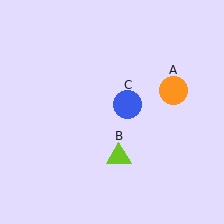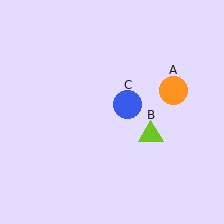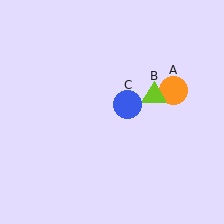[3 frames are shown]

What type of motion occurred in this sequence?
The lime triangle (object B) rotated counterclockwise around the center of the scene.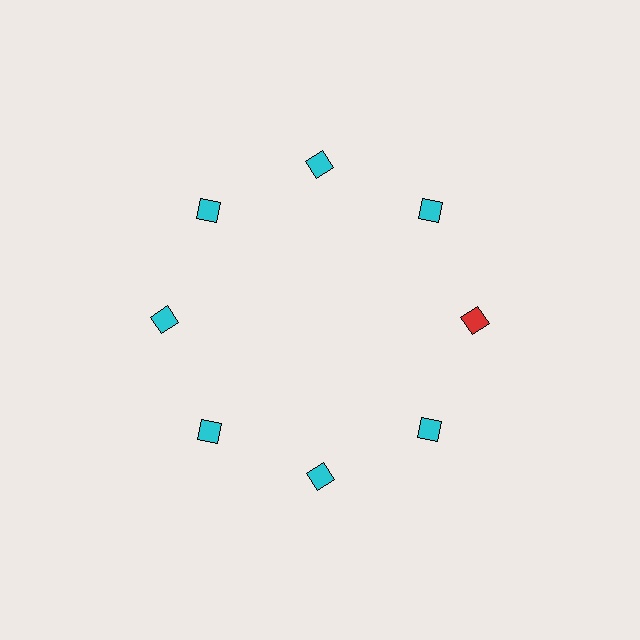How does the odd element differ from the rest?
It has a different color: red instead of cyan.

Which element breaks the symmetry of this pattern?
The red square at roughly the 3 o'clock position breaks the symmetry. All other shapes are cyan squares.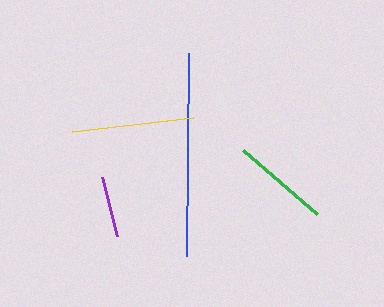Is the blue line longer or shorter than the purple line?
The blue line is longer than the purple line.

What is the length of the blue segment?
The blue segment is approximately 203 pixels long.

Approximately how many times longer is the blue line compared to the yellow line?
The blue line is approximately 1.7 times the length of the yellow line.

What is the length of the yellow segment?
The yellow segment is approximately 122 pixels long.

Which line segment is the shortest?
The purple line is the shortest at approximately 61 pixels.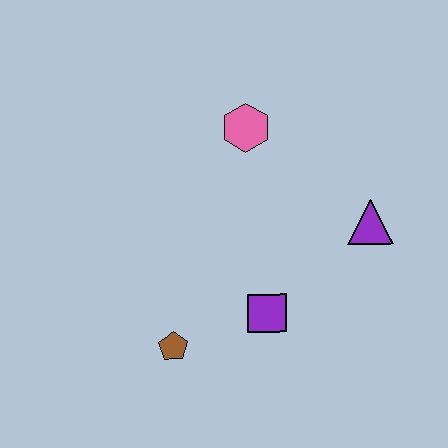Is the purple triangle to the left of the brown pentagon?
No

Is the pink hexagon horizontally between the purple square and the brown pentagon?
Yes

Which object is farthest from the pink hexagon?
The brown pentagon is farthest from the pink hexagon.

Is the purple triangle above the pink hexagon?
No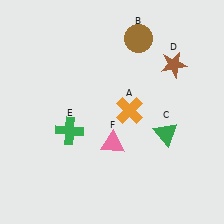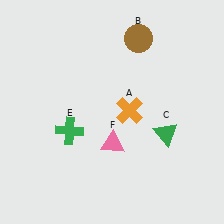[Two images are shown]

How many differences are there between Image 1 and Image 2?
There is 1 difference between the two images.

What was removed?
The brown star (D) was removed in Image 2.